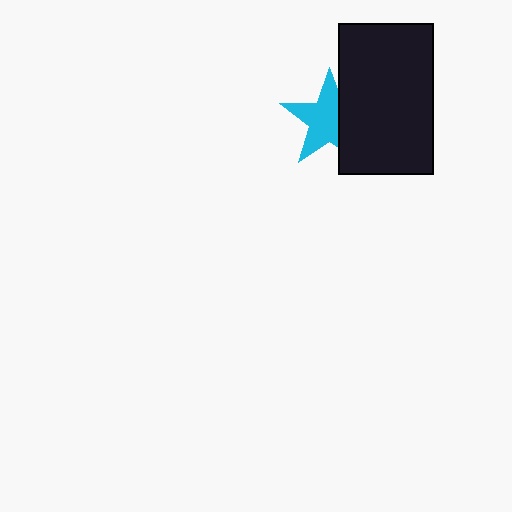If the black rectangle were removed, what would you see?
You would see the complete cyan star.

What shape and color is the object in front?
The object in front is a black rectangle.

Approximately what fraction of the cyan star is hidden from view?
Roughly 34% of the cyan star is hidden behind the black rectangle.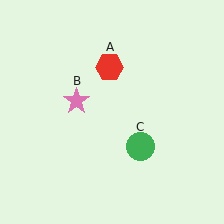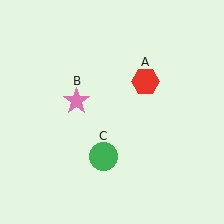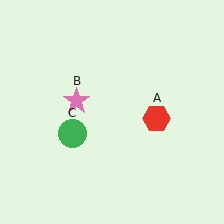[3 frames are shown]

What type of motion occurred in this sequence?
The red hexagon (object A), green circle (object C) rotated clockwise around the center of the scene.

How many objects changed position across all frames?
2 objects changed position: red hexagon (object A), green circle (object C).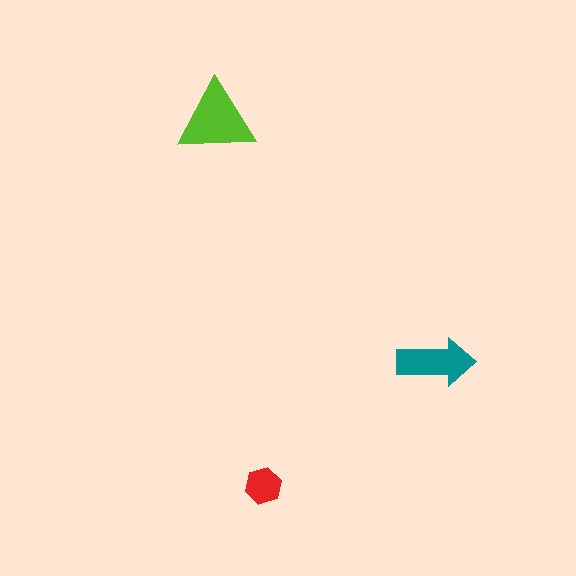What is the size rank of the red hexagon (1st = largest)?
3rd.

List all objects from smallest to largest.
The red hexagon, the teal arrow, the lime triangle.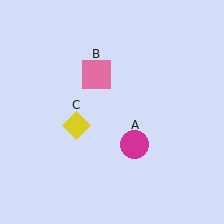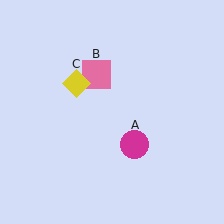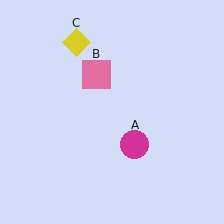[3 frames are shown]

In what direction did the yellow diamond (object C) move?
The yellow diamond (object C) moved up.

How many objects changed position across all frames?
1 object changed position: yellow diamond (object C).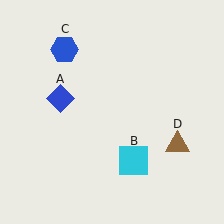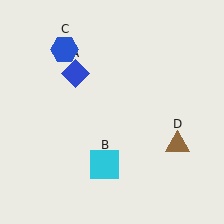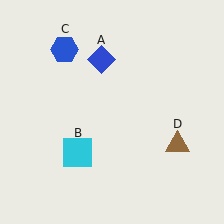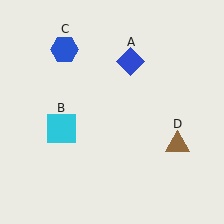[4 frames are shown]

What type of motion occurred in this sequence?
The blue diamond (object A), cyan square (object B) rotated clockwise around the center of the scene.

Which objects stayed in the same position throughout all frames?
Blue hexagon (object C) and brown triangle (object D) remained stationary.